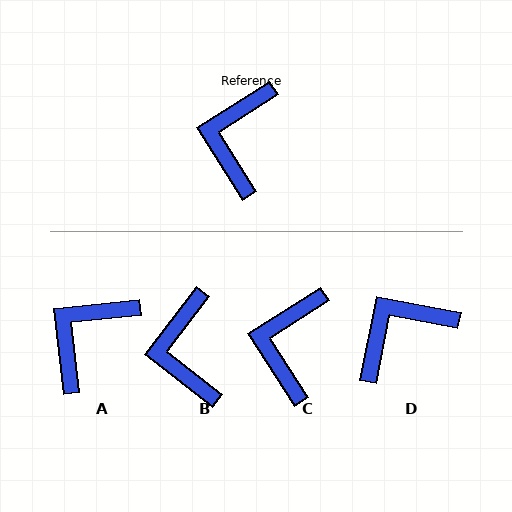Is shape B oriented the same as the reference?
No, it is off by about 20 degrees.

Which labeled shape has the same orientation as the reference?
C.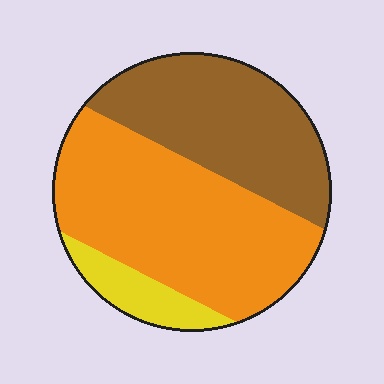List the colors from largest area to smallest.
From largest to smallest: orange, brown, yellow.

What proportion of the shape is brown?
Brown takes up between a third and a half of the shape.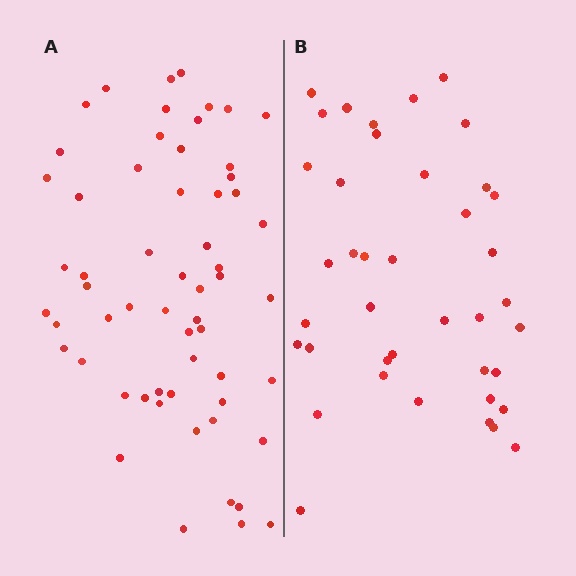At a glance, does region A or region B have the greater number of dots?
Region A (the left region) has more dots.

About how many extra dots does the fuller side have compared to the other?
Region A has approximately 20 more dots than region B.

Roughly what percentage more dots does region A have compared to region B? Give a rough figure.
About 50% more.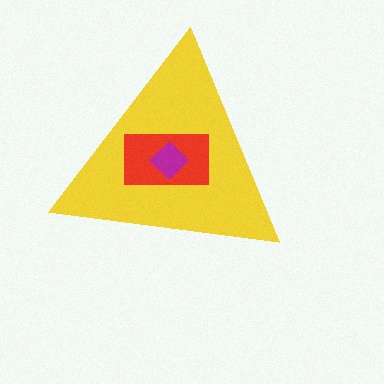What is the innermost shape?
The magenta diamond.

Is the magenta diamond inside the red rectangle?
Yes.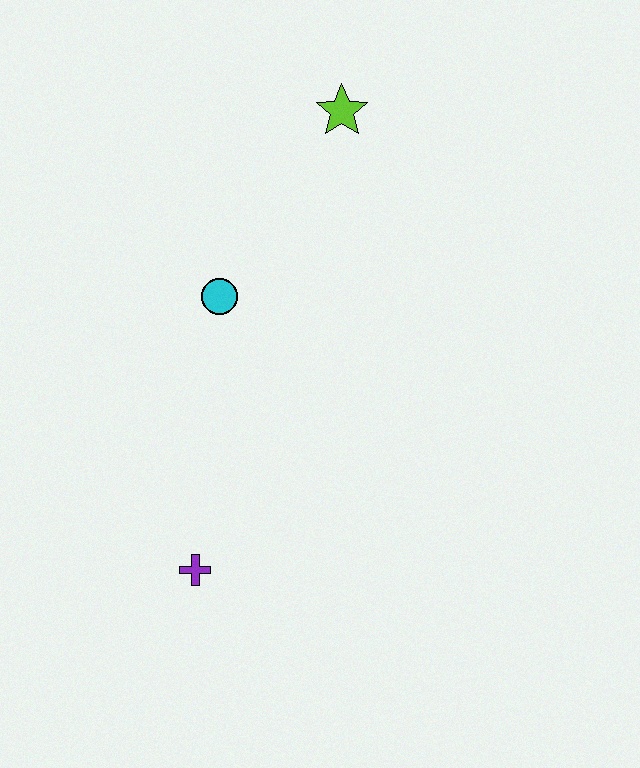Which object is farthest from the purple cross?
The lime star is farthest from the purple cross.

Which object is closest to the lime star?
The cyan circle is closest to the lime star.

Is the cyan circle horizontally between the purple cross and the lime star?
Yes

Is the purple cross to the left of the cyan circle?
Yes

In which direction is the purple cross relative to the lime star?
The purple cross is below the lime star.